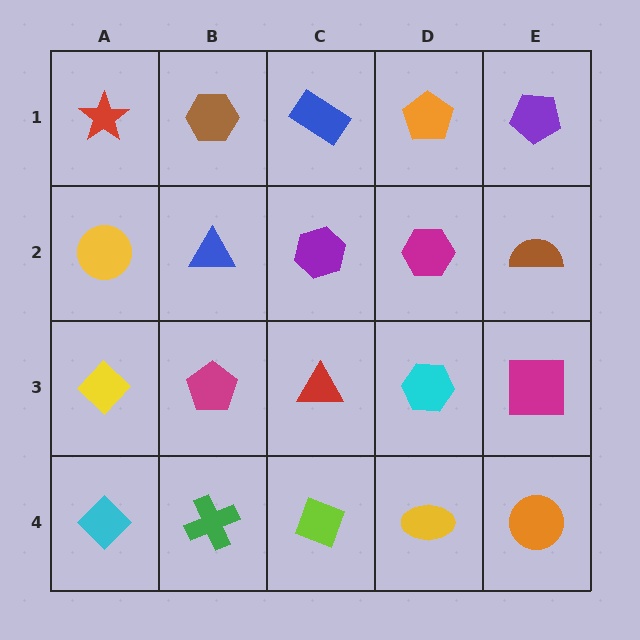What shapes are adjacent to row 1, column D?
A magenta hexagon (row 2, column D), a blue rectangle (row 1, column C), a purple pentagon (row 1, column E).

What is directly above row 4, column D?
A cyan hexagon.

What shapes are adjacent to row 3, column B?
A blue triangle (row 2, column B), a green cross (row 4, column B), a yellow diamond (row 3, column A), a red triangle (row 3, column C).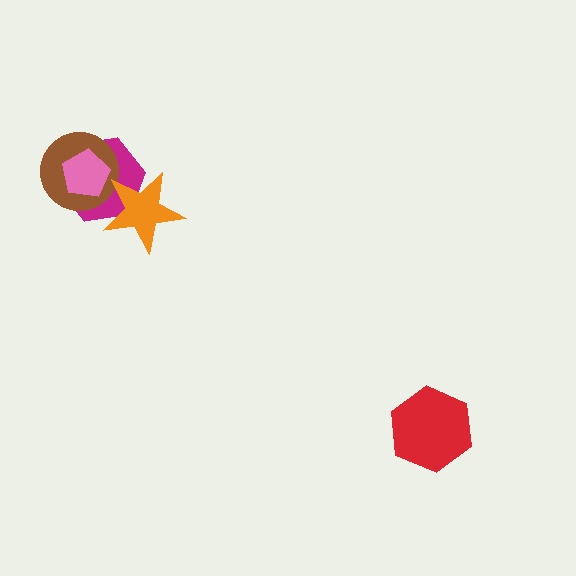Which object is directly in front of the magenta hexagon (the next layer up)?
The brown circle is directly in front of the magenta hexagon.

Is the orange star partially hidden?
No, no other shape covers it.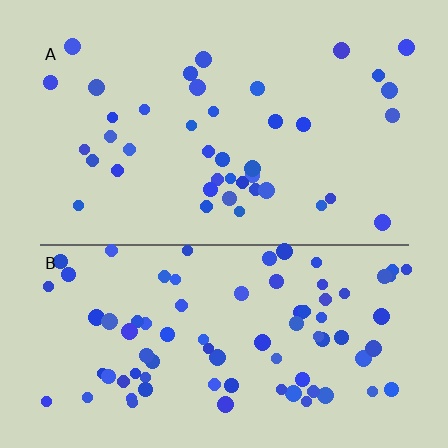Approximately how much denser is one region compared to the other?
Approximately 2.0× — region B over region A.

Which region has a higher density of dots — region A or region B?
B (the bottom).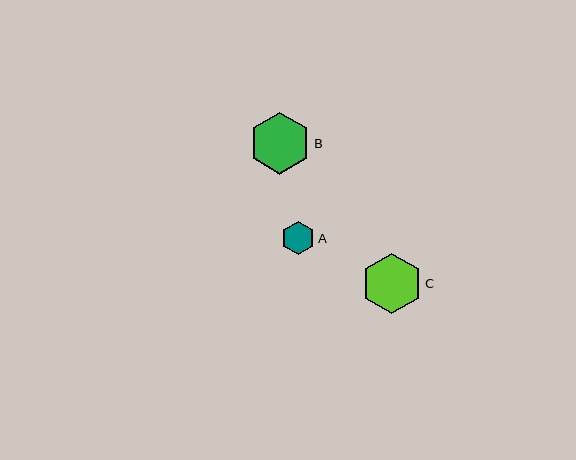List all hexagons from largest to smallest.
From largest to smallest: B, C, A.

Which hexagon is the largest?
Hexagon B is the largest with a size of approximately 62 pixels.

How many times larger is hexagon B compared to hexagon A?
Hexagon B is approximately 1.9 times the size of hexagon A.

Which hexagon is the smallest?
Hexagon A is the smallest with a size of approximately 33 pixels.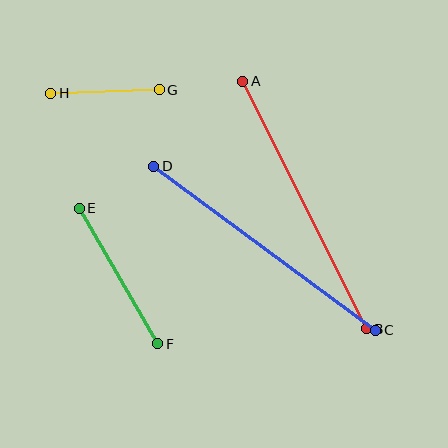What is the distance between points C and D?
The distance is approximately 276 pixels.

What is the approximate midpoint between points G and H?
The midpoint is at approximately (105, 91) pixels.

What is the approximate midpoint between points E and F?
The midpoint is at approximately (119, 276) pixels.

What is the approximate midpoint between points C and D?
The midpoint is at approximately (265, 248) pixels.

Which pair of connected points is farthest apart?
Points A and B are farthest apart.